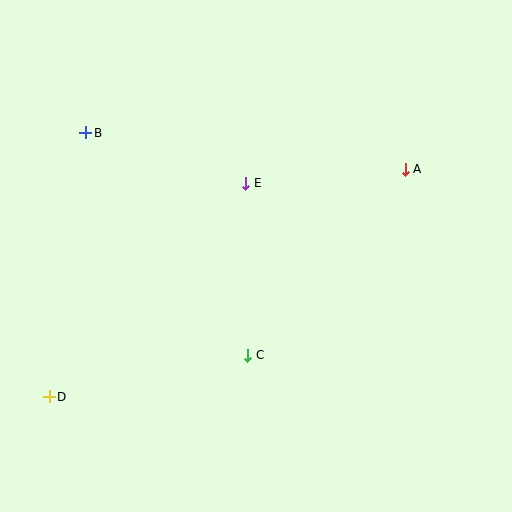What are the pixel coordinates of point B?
Point B is at (86, 133).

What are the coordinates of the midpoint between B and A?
The midpoint between B and A is at (245, 151).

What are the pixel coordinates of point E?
Point E is at (246, 183).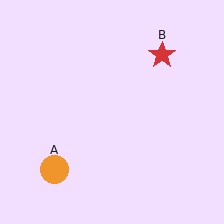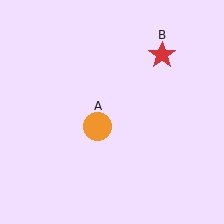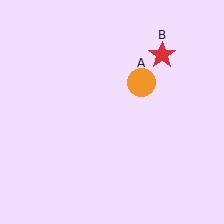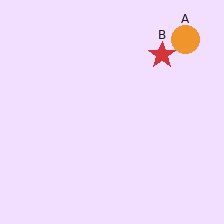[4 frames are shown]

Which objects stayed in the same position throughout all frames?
Red star (object B) remained stationary.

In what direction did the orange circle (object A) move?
The orange circle (object A) moved up and to the right.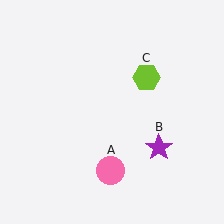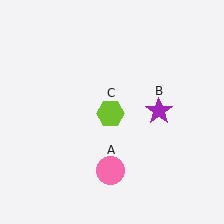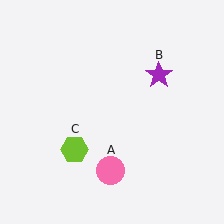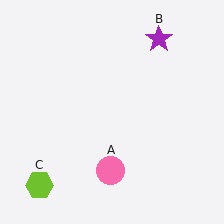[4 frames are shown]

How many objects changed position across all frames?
2 objects changed position: purple star (object B), lime hexagon (object C).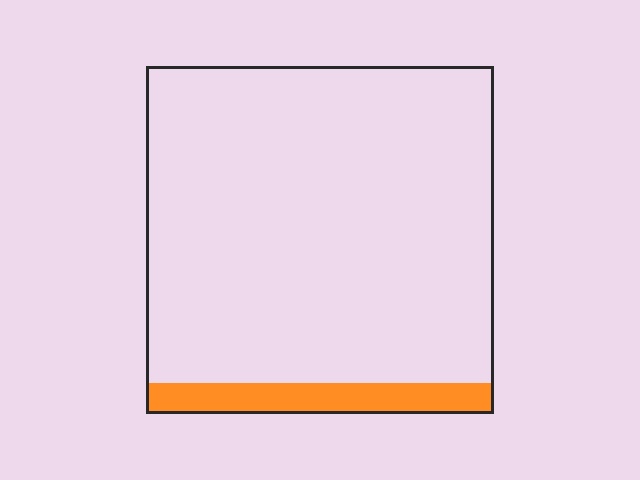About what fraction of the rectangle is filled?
About one tenth (1/10).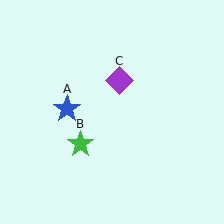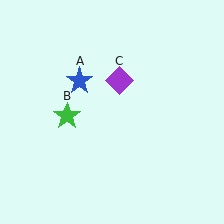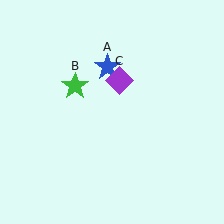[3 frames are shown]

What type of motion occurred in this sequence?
The blue star (object A), green star (object B) rotated clockwise around the center of the scene.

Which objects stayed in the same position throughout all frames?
Purple diamond (object C) remained stationary.